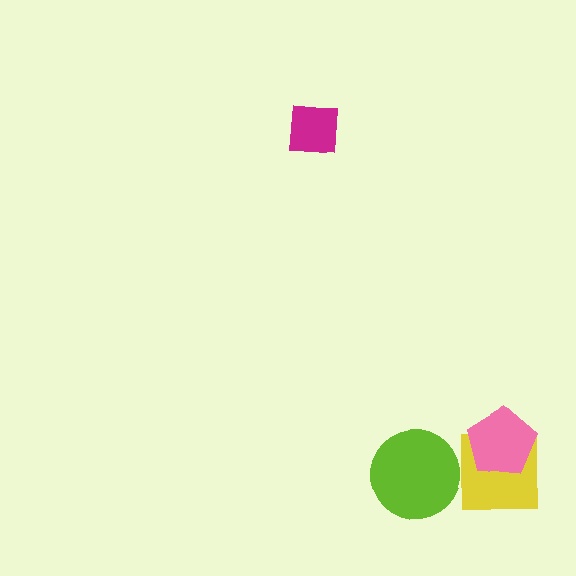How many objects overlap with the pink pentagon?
1 object overlaps with the pink pentagon.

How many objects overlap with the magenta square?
0 objects overlap with the magenta square.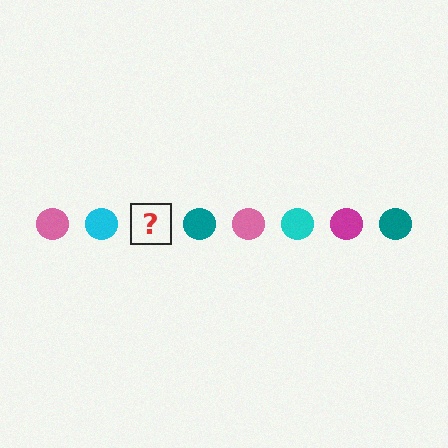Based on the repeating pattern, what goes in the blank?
The blank should be a magenta circle.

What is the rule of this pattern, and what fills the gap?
The rule is that the pattern cycles through pink, cyan, magenta, teal circles. The gap should be filled with a magenta circle.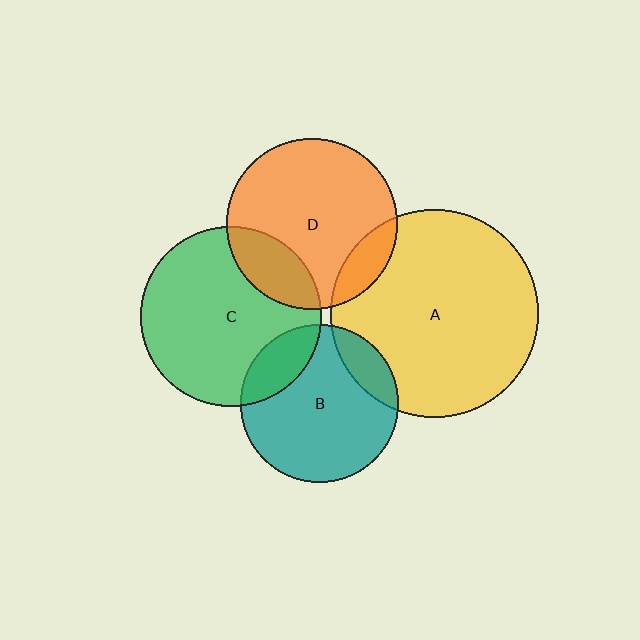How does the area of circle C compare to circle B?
Approximately 1.3 times.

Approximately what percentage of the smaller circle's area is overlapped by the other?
Approximately 15%.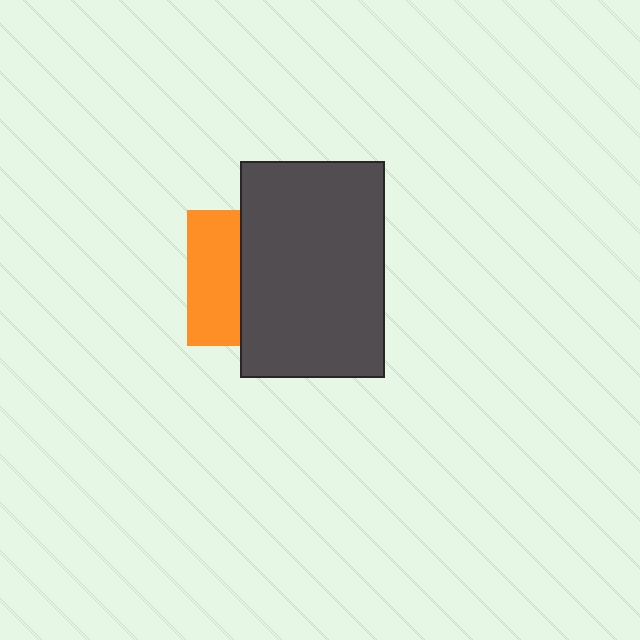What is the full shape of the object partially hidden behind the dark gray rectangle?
The partially hidden object is an orange square.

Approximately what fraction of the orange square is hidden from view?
Roughly 62% of the orange square is hidden behind the dark gray rectangle.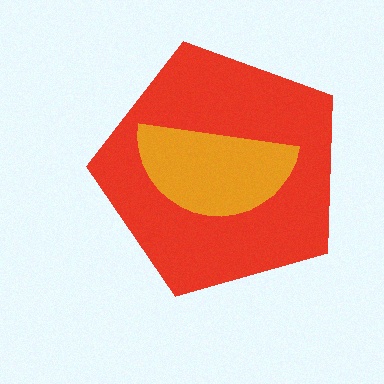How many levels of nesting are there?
2.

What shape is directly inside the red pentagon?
The orange semicircle.